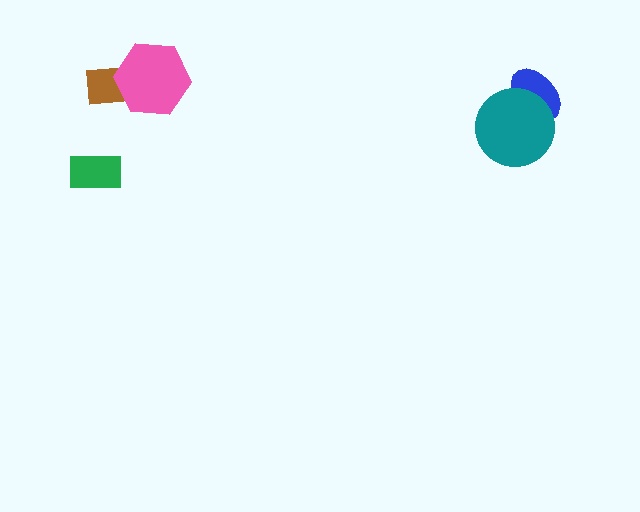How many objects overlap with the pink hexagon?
1 object overlaps with the pink hexagon.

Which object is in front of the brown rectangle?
The pink hexagon is in front of the brown rectangle.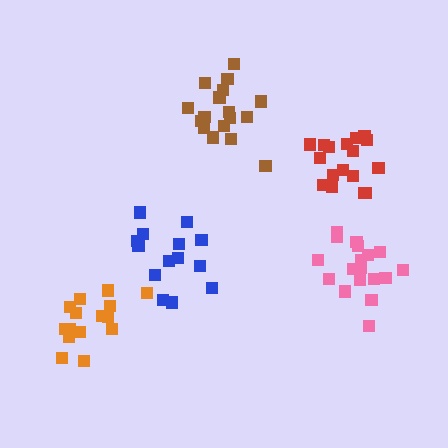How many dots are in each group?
Group 1: 18 dots, Group 2: 14 dots, Group 3: 17 dots, Group 4: 17 dots, Group 5: 15 dots (81 total).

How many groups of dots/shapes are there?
There are 5 groups.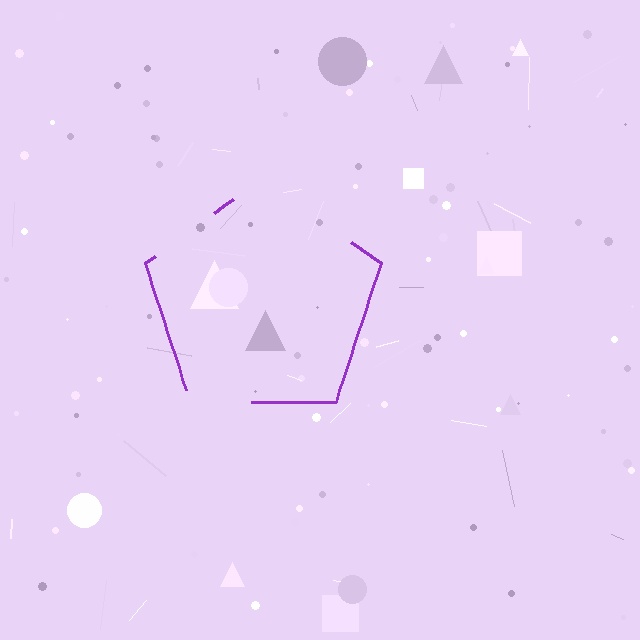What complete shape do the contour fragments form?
The contour fragments form a pentagon.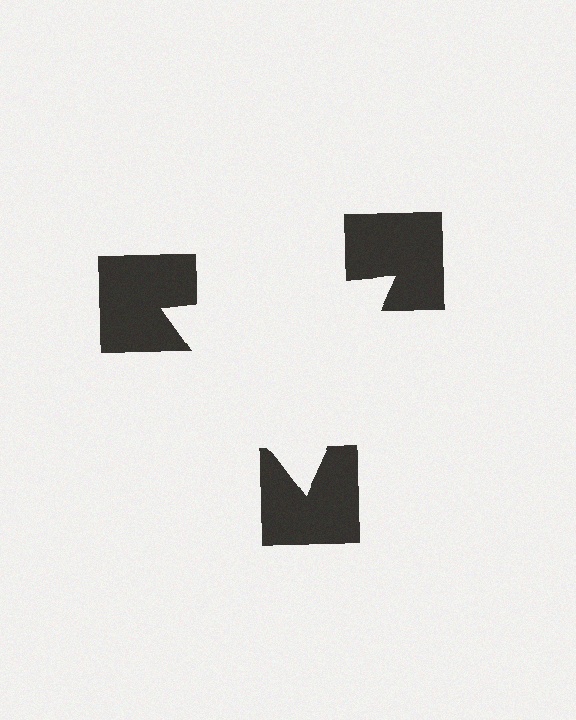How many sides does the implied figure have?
3 sides.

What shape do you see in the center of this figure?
An illusory triangle — its edges are inferred from the aligned wedge cuts in the notched squares, not physically drawn.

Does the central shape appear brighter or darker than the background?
It typically appears slightly brighter than the background, even though no actual brightness change is drawn.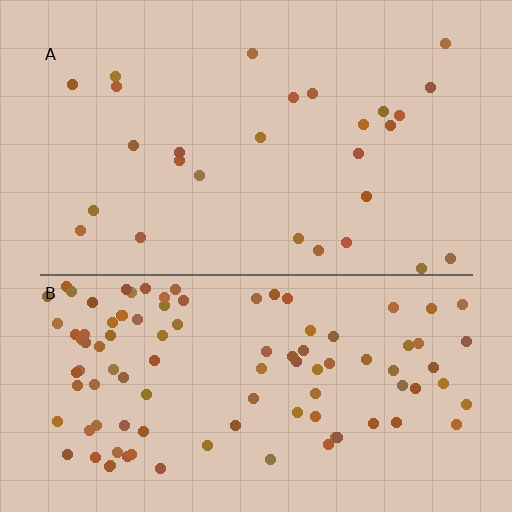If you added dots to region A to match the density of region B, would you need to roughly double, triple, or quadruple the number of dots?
Approximately quadruple.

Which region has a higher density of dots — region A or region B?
B (the bottom).